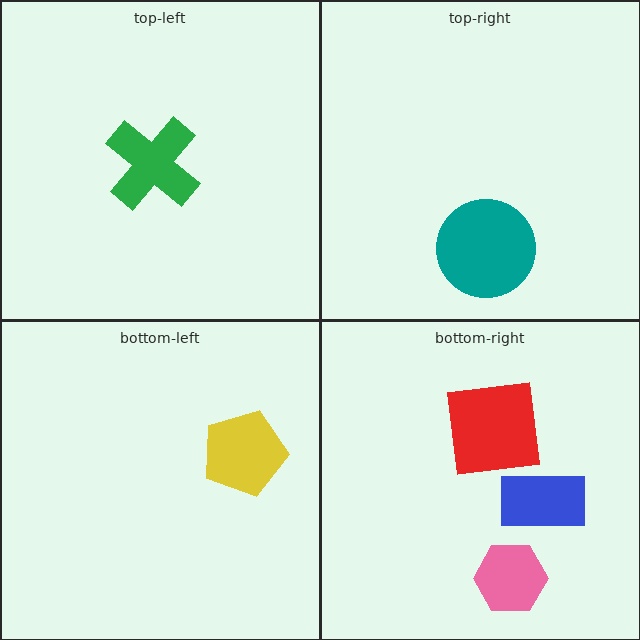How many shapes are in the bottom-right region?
3.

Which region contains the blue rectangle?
The bottom-right region.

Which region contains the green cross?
The top-left region.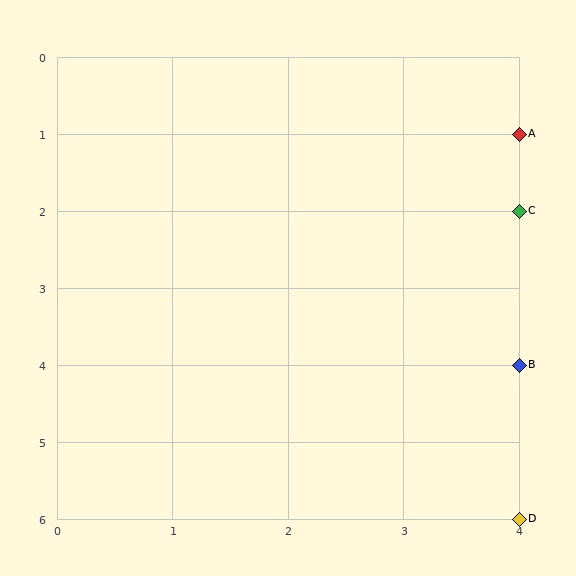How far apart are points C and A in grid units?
Points C and A are 1 row apart.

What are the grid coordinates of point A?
Point A is at grid coordinates (4, 1).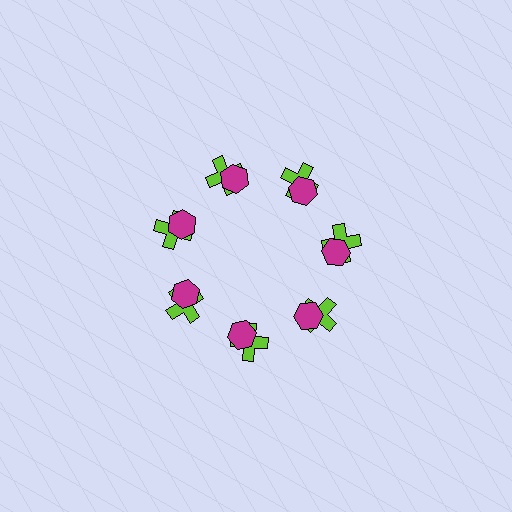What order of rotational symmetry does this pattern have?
This pattern has 7-fold rotational symmetry.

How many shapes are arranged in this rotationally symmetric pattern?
There are 14 shapes, arranged in 7 groups of 2.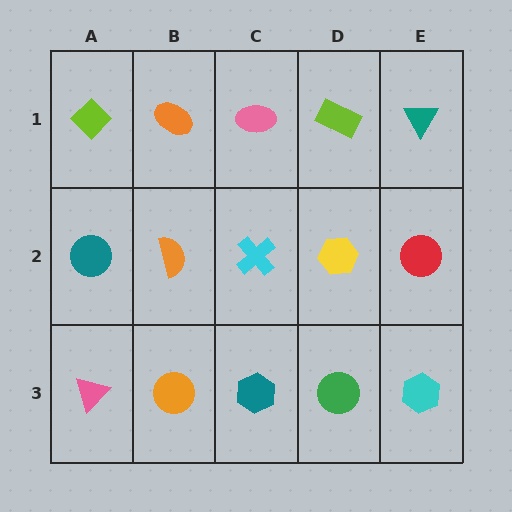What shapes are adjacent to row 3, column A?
A teal circle (row 2, column A), an orange circle (row 3, column B).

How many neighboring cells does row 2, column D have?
4.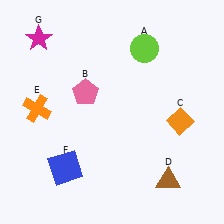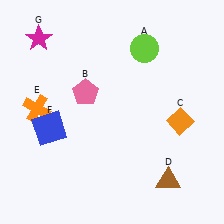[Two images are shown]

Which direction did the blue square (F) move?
The blue square (F) moved up.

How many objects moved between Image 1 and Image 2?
1 object moved between the two images.